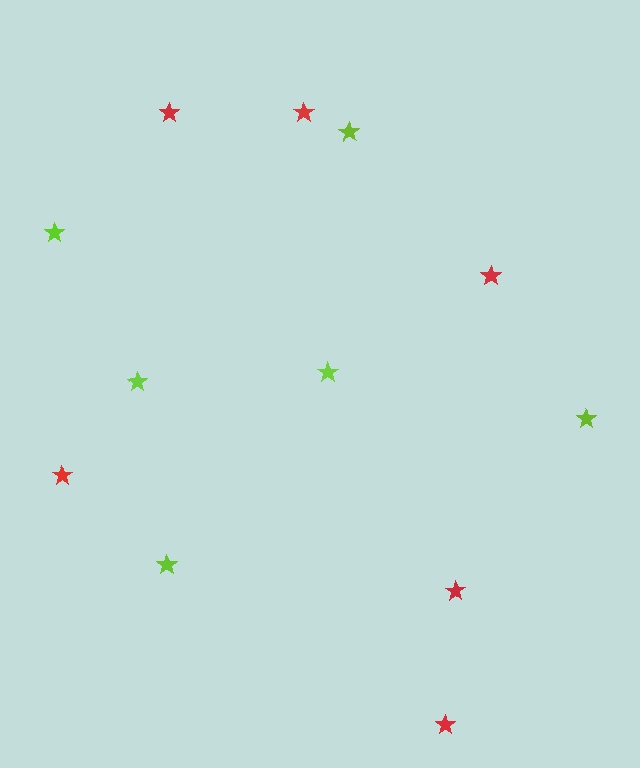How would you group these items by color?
There are 2 groups: one group of lime stars (6) and one group of red stars (6).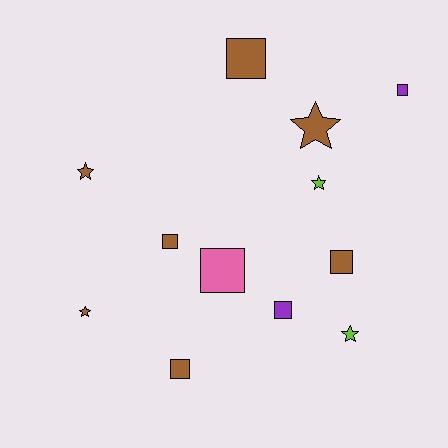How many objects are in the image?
There are 12 objects.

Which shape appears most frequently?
Square, with 7 objects.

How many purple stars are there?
There are no purple stars.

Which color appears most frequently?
Brown, with 7 objects.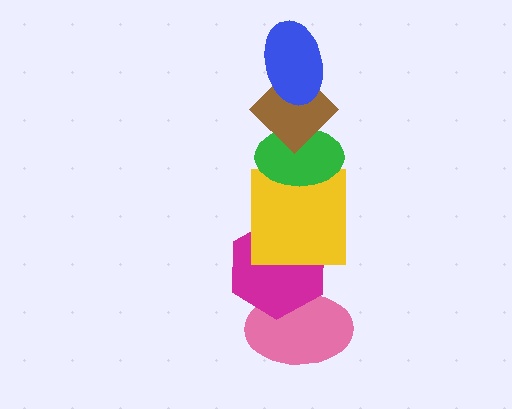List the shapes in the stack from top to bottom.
From top to bottom: the blue ellipse, the brown diamond, the green ellipse, the yellow square, the magenta hexagon, the pink ellipse.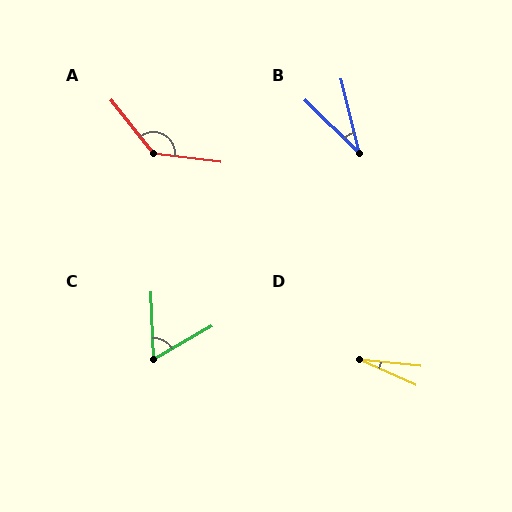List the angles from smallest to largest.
D (19°), B (31°), C (62°), A (136°).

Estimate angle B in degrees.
Approximately 31 degrees.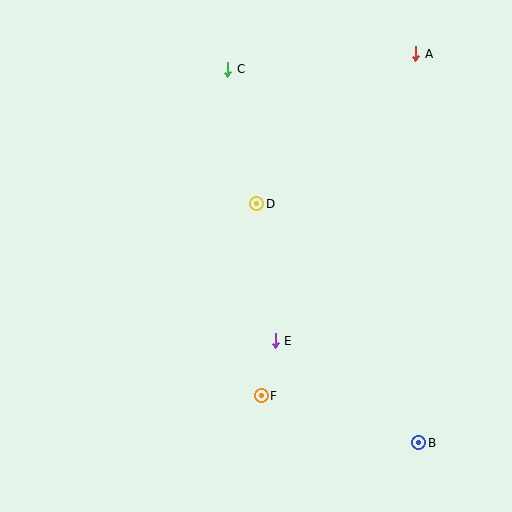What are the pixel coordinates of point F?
Point F is at (261, 396).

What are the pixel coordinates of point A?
Point A is at (416, 54).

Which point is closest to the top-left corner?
Point C is closest to the top-left corner.